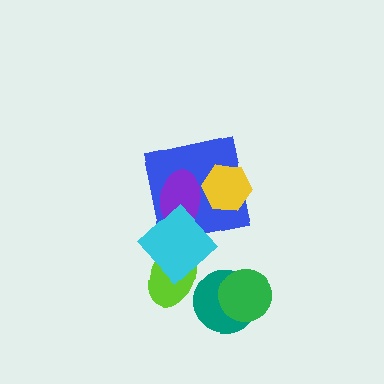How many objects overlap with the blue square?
3 objects overlap with the blue square.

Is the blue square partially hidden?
Yes, it is partially covered by another shape.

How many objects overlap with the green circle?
1 object overlaps with the green circle.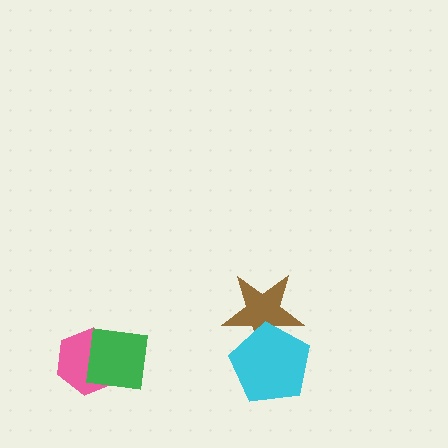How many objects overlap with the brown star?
1 object overlaps with the brown star.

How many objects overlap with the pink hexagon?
1 object overlaps with the pink hexagon.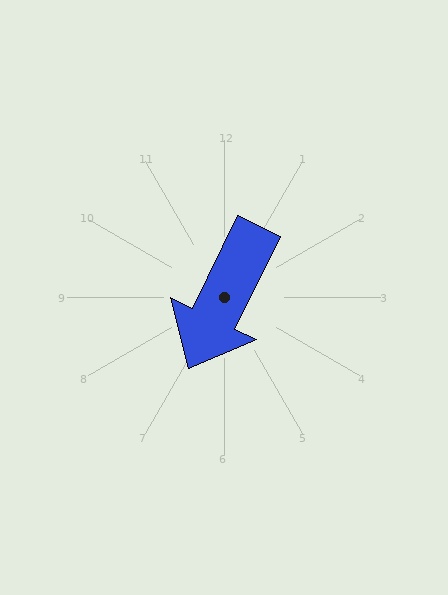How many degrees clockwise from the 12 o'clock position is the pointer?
Approximately 206 degrees.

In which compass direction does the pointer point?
Southwest.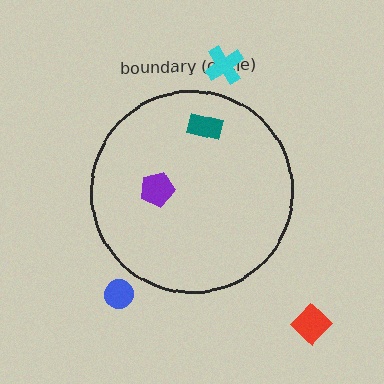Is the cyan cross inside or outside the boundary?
Outside.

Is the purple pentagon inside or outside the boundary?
Inside.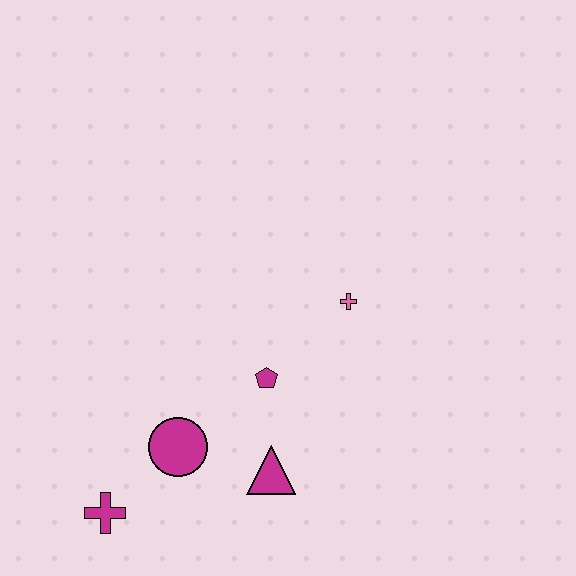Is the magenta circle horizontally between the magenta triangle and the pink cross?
No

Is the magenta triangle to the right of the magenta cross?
Yes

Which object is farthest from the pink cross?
The magenta cross is farthest from the pink cross.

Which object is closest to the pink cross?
The magenta pentagon is closest to the pink cross.